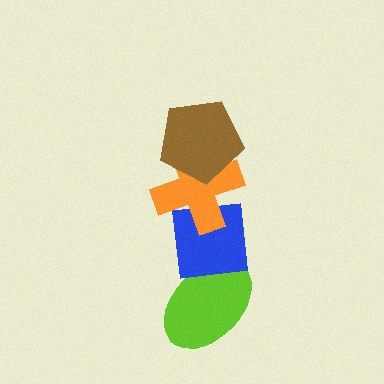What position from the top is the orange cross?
The orange cross is 2nd from the top.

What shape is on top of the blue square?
The orange cross is on top of the blue square.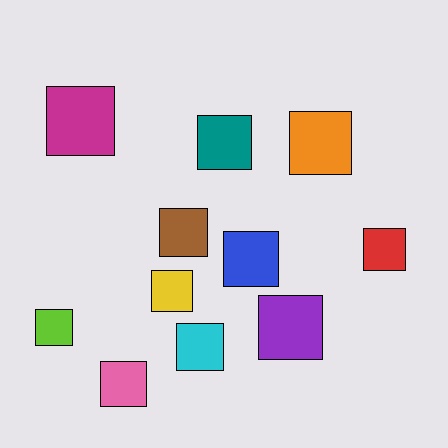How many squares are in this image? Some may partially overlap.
There are 11 squares.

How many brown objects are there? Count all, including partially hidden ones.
There is 1 brown object.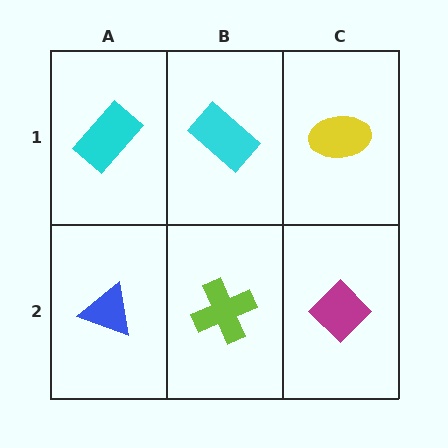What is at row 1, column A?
A cyan rectangle.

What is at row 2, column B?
A lime cross.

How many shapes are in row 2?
3 shapes.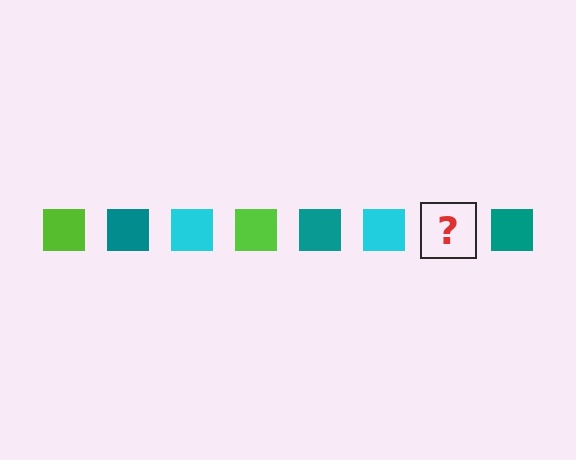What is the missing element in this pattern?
The missing element is a lime square.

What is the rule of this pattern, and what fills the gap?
The rule is that the pattern cycles through lime, teal, cyan squares. The gap should be filled with a lime square.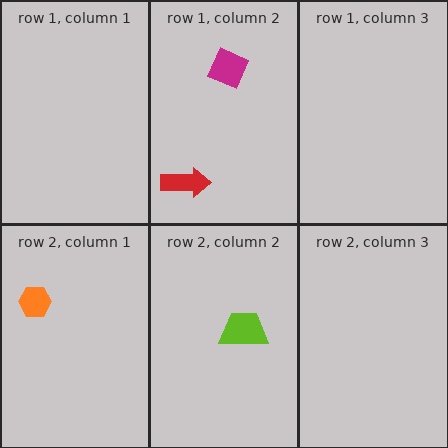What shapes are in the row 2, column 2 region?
The lime trapezoid.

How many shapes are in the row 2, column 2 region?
1.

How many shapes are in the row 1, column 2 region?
2.